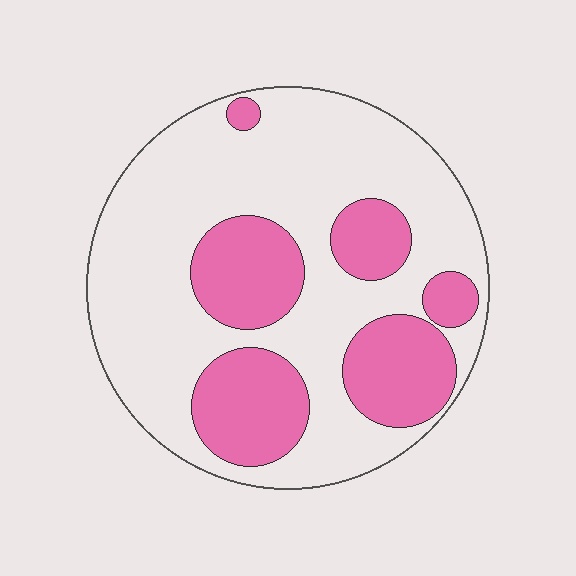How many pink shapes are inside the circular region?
6.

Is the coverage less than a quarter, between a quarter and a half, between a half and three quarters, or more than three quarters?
Between a quarter and a half.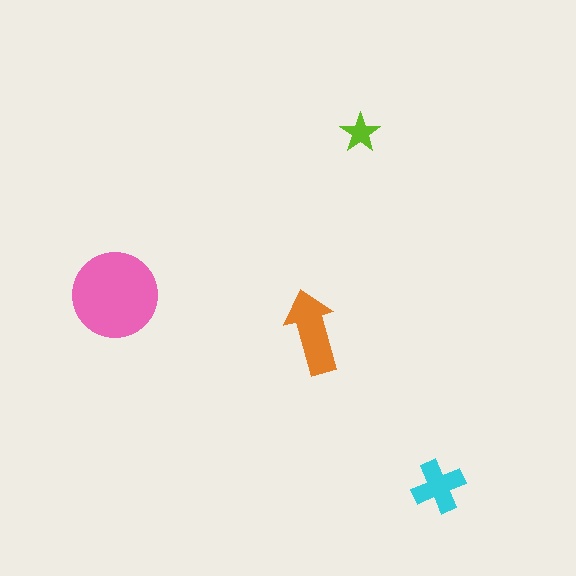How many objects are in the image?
There are 4 objects in the image.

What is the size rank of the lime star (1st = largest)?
4th.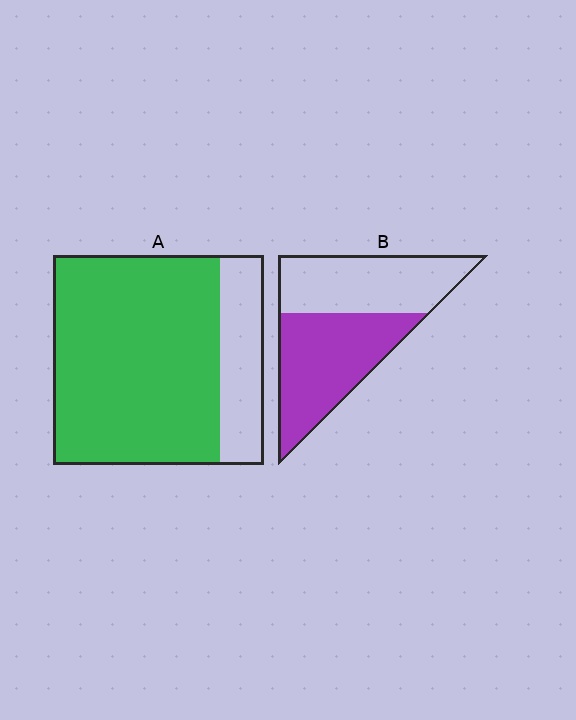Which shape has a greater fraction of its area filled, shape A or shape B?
Shape A.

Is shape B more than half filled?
Roughly half.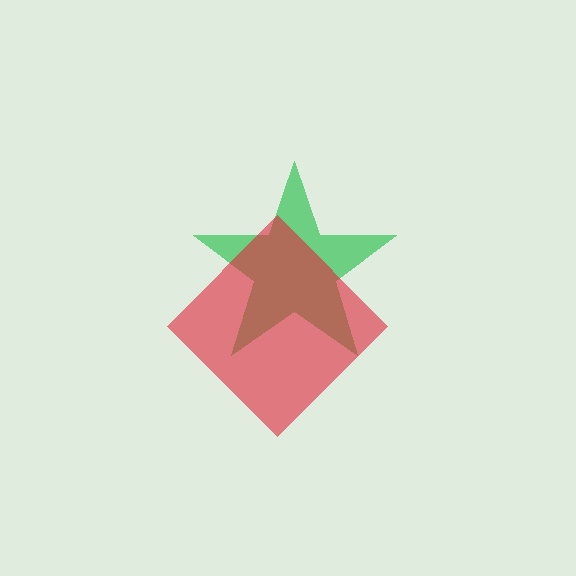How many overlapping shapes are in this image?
There are 2 overlapping shapes in the image.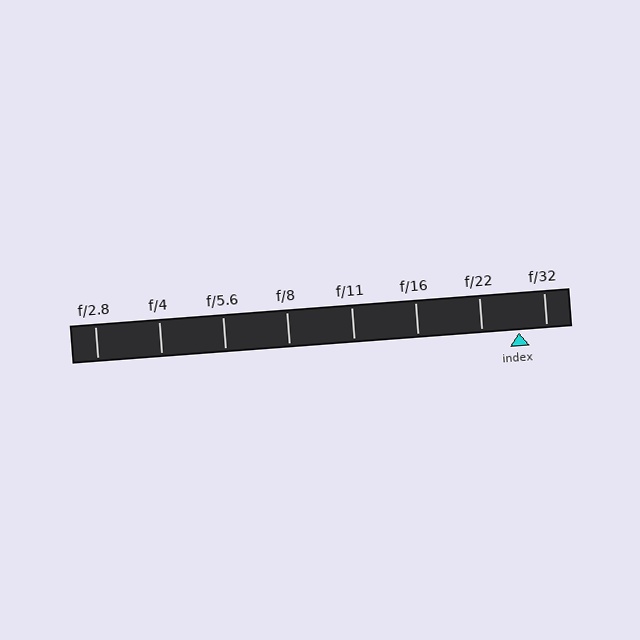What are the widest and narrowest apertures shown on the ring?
The widest aperture shown is f/2.8 and the narrowest is f/32.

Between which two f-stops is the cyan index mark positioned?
The index mark is between f/22 and f/32.